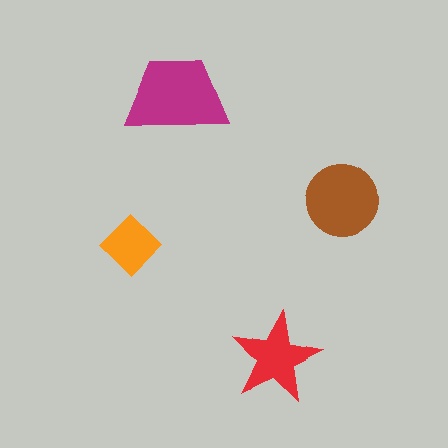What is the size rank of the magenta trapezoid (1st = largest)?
1st.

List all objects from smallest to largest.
The orange diamond, the red star, the brown circle, the magenta trapezoid.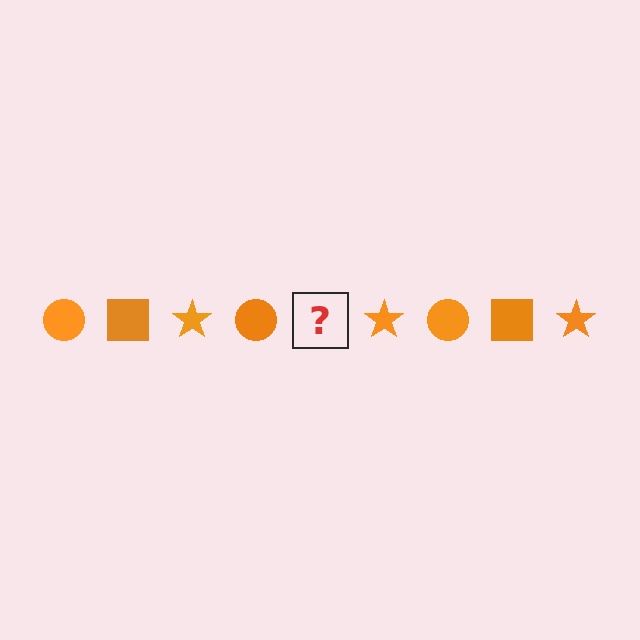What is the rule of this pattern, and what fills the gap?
The rule is that the pattern cycles through circle, square, star shapes in orange. The gap should be filled with an orange square.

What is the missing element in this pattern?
The missing element is an orange square.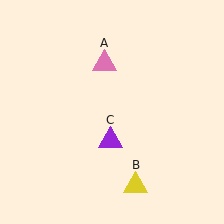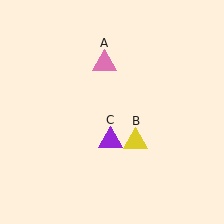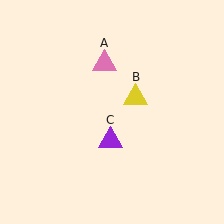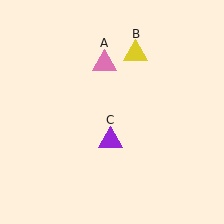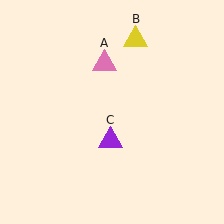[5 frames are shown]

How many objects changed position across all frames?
1 object changed position: yellow triangle (object B).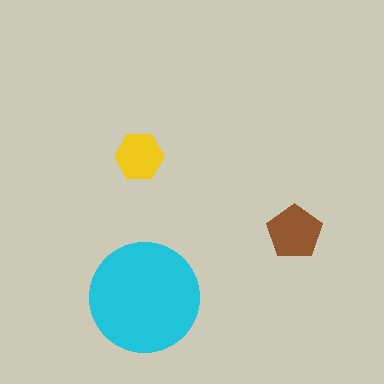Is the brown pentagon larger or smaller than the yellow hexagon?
Larger.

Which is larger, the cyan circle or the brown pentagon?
The cyan circle.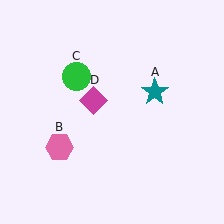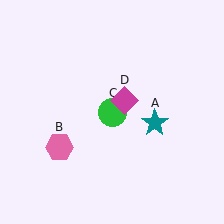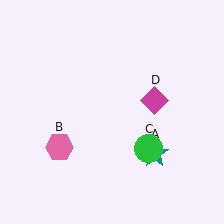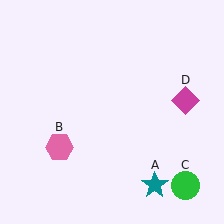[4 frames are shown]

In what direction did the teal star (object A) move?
The teal star (object A) moved down.